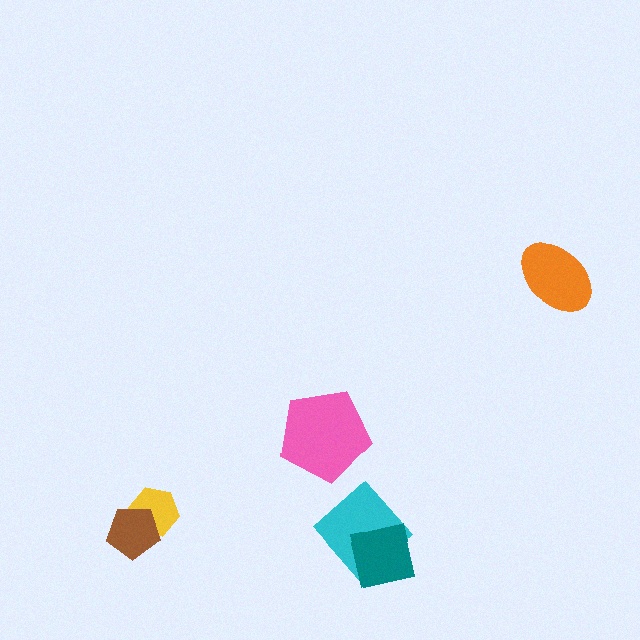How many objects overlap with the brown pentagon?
1 object overlaps with the brown pentagon.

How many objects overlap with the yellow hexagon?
1 object overlaps with the yellow hexagon.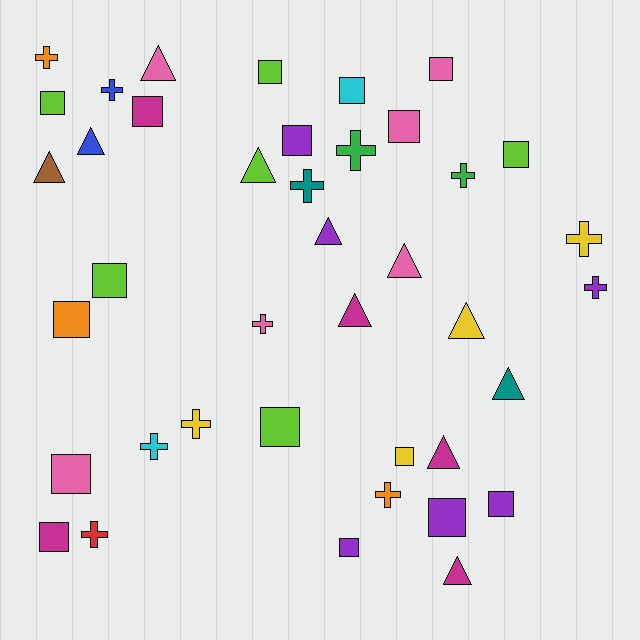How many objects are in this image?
There are 40 objects.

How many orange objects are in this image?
There are 3 orange objects.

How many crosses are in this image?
There are 12 crosses.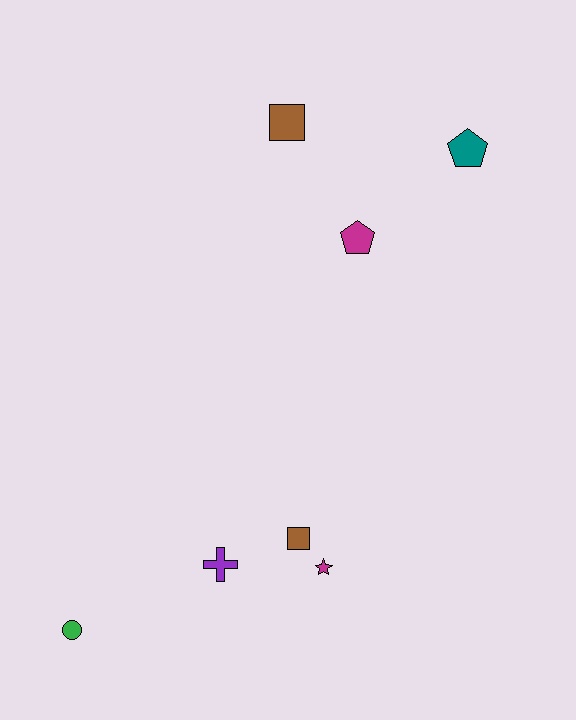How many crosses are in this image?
There is 1 cross.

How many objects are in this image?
There are 7 objects.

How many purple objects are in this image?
There is 1 purple object.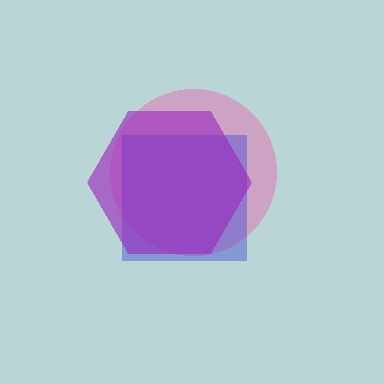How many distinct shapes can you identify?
There are 3 distinct shapes: a pink circle, a blue square, a purple hexagon.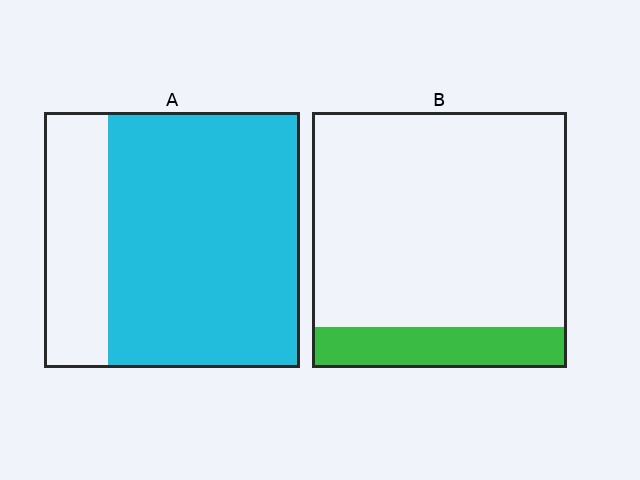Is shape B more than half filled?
No.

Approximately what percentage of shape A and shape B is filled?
A is approximately 75% and B is approximately 15%.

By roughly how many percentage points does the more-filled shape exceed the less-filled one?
By roughly 60 percentage points (A over B).